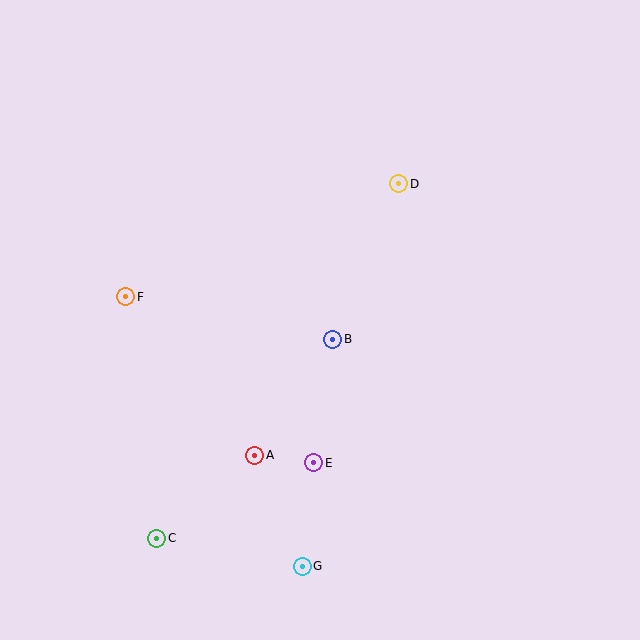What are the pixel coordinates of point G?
Point G is at (302, 566).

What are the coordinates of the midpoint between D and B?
The midpoint between D and B is at (366, 261).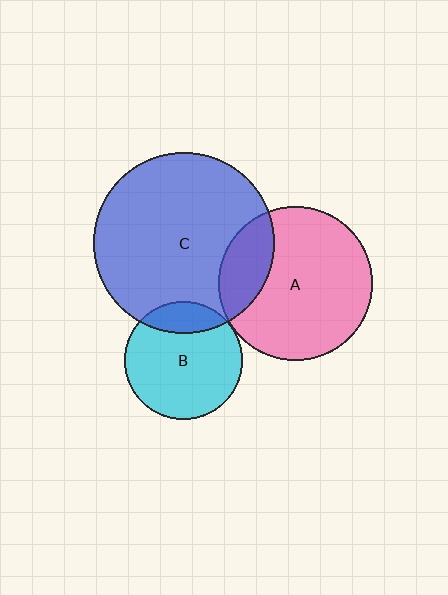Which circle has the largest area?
Circle C (blue).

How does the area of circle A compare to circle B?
Approximately 1.7 times.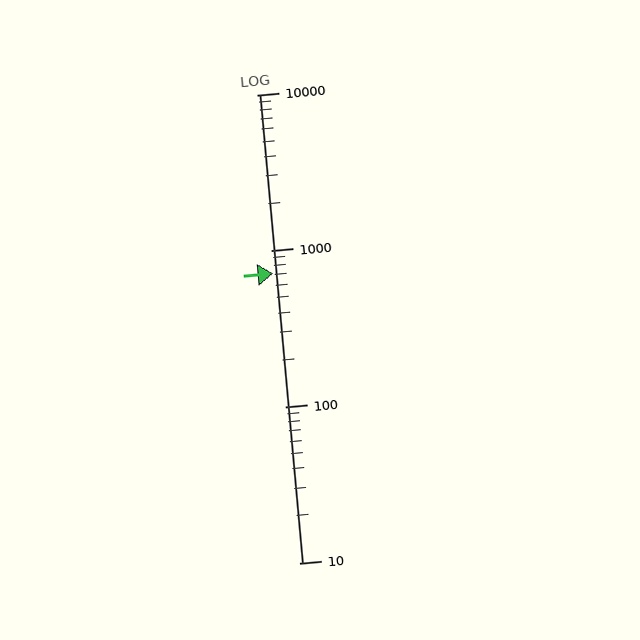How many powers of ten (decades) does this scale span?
The scale spans 3 decades, from 10 to 10000.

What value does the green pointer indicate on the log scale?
The pointer indicates approximately 720.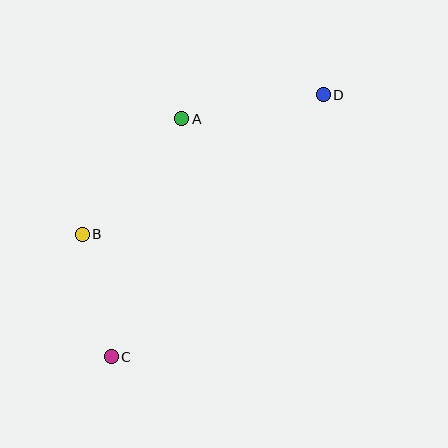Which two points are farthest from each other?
Points C and D are farthest from each other.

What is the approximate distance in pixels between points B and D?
The distance between B and D is approximately 279 pixels.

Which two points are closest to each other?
Points B and C are closest to each other.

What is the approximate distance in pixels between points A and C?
The distance between A and C is approximately 248 pixels.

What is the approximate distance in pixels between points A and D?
The distance between A and D is approximately 143 pixels.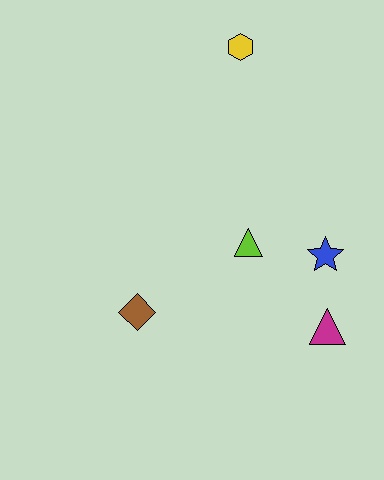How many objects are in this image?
There are 5 objects.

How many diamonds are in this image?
There is 1 diamond.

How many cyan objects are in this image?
There are no cyan objects.